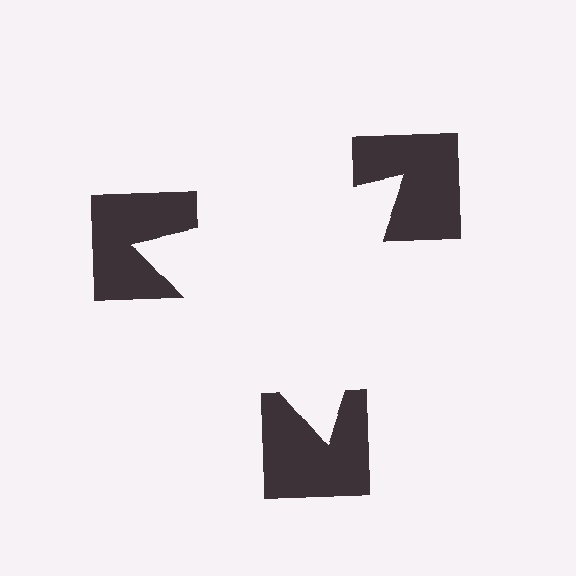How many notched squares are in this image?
There are 3 — one at each vertex of the illusory triangle.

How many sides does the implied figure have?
3 sides.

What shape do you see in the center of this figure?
An illusory triangle — its edges are inferred from the aligned wedge cuts in the notched squares, not physically drawn.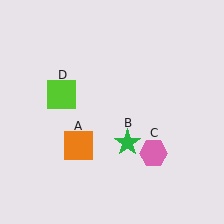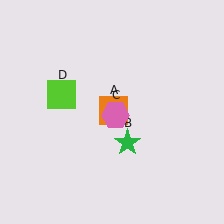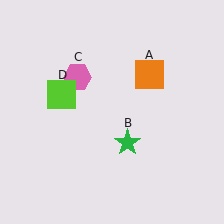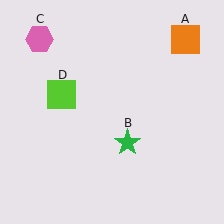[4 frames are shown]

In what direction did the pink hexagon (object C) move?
The pink hexagon (object C) moved up and to the left.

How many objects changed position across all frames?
2 objects changed position: orange square (object A), pink hexagon (object C).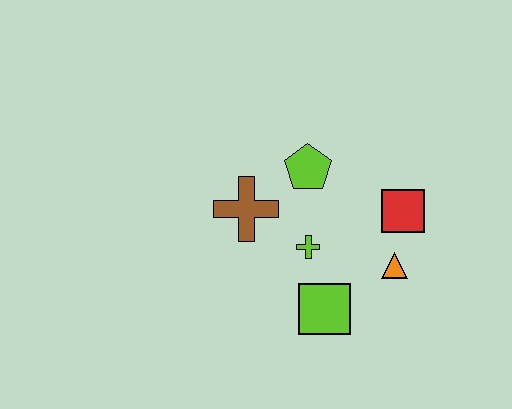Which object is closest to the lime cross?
The lime square is closest to the lime cross.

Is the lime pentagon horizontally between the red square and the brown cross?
Yes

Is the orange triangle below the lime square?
No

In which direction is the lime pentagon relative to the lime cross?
The lime pentagon is above the lime cross.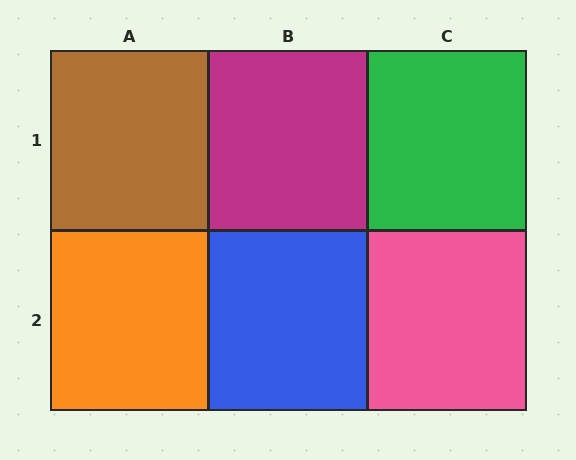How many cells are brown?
1 cell is brown.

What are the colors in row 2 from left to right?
Orange, blue, pink.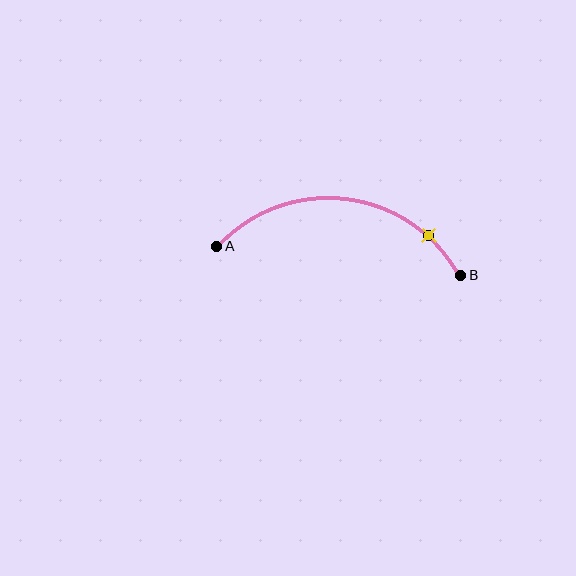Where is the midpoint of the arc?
The arc midpoint is the point on the curve farthest from the straight line joining A and B. It sits above that line.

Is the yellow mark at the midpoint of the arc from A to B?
No. The yellow mark lies on the arc but is closer to endpoint B. The arc midpoint would be at the point on the curve equidistant along the arc from both A and B.